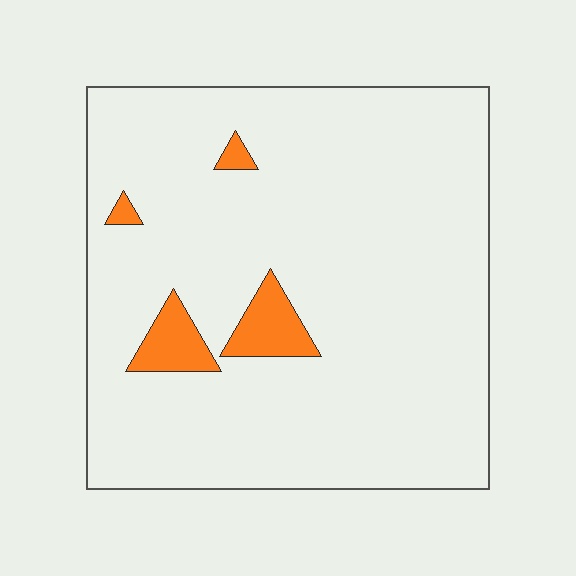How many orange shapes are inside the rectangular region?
4.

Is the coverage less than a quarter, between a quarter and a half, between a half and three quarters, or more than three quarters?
Less than a quarter.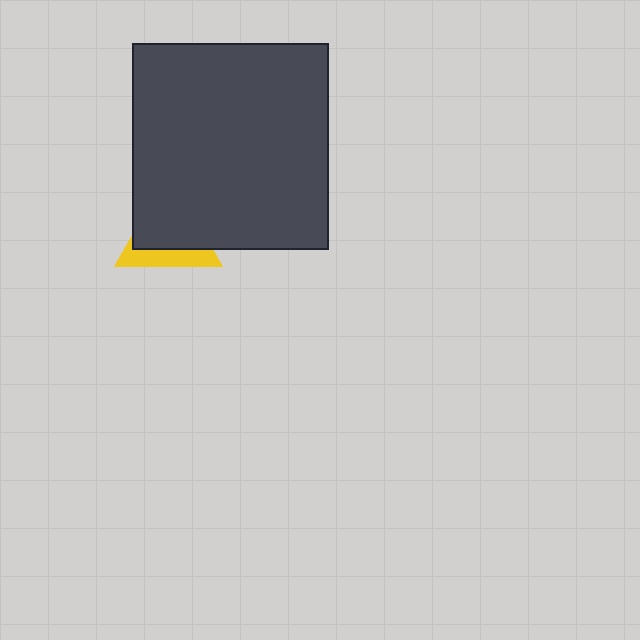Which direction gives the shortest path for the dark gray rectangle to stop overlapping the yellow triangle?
Moving toward the upper-right gives the shortest separation.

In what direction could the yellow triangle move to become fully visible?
The yellow triangle could move toward the lower-left. That would shift it out from behind the dark gray rectangle entirely.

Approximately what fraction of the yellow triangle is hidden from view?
Roughly 65% of the yellow triangle is hidden behind the dark gray rectangle.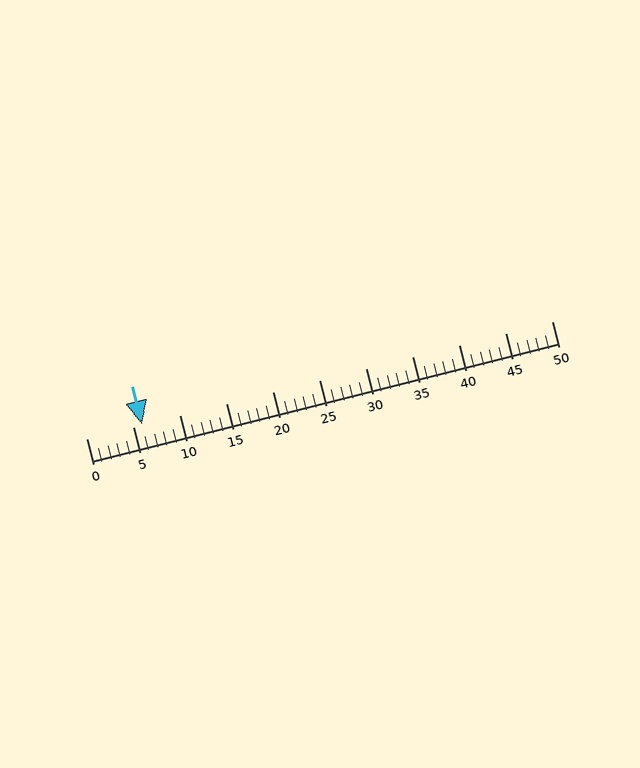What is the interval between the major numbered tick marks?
The major tick marks are spaced 5 units apart.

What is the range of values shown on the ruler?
The ruler shows values from 0 to 50.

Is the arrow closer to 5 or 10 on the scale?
The arrow is closer to 5.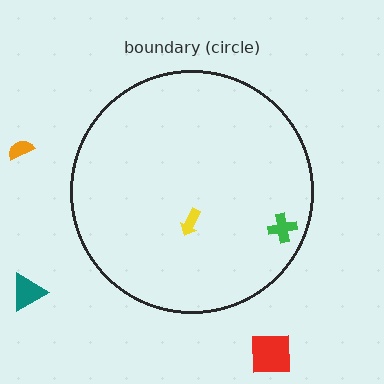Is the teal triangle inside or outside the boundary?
Outside.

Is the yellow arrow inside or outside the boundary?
Inside.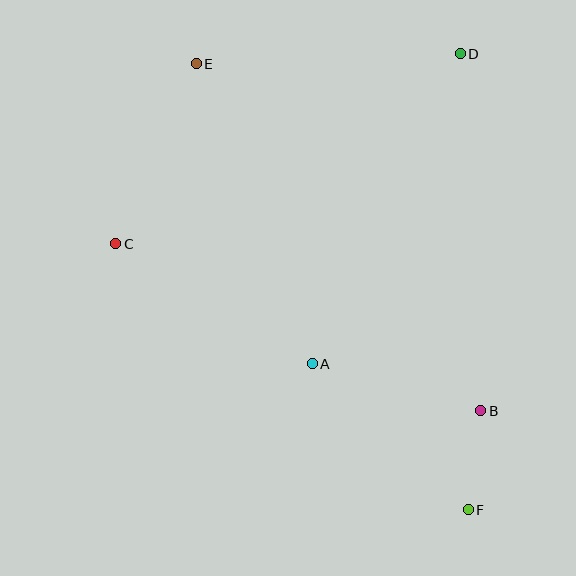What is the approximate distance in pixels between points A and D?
The distance between A and D is approximately 343 pixels.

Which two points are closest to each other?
Points B and F are closest to each other.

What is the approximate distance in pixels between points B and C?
The distance between B and C is approximately 402 pixels.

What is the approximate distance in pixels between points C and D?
The distance between C and D is approximately 394 pixels.